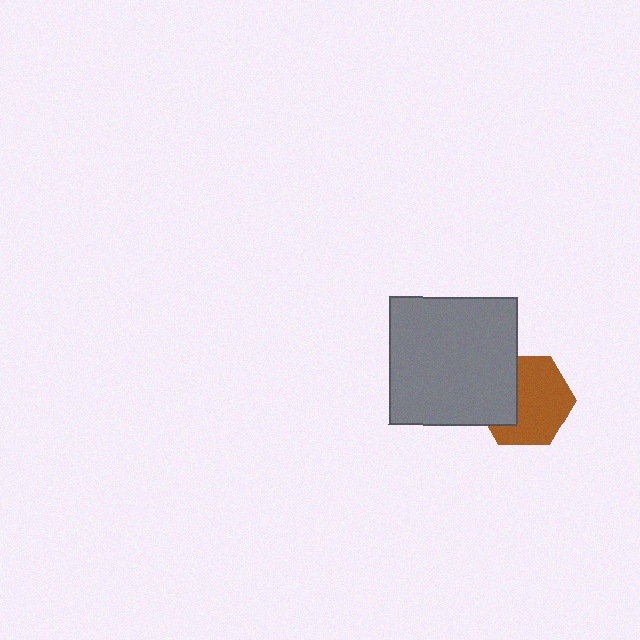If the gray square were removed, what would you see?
You would see the complete brown hexagon.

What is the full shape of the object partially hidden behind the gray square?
The partially hidden object is a brown hexagon.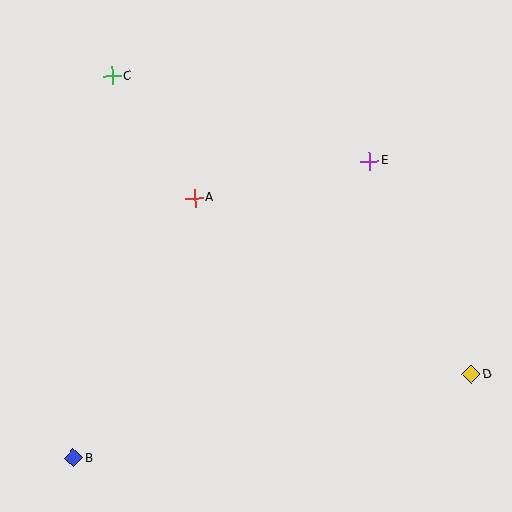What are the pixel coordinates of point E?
Point E is at (370, 161).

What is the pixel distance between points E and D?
The distance between E and D is 236 pixels.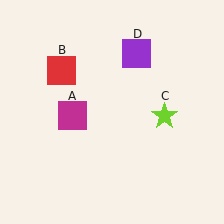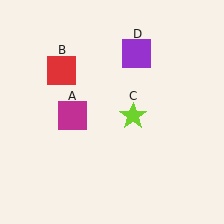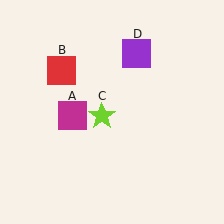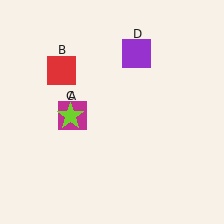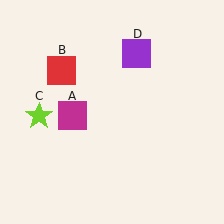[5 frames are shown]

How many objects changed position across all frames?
1 object changed position: lime star (object C).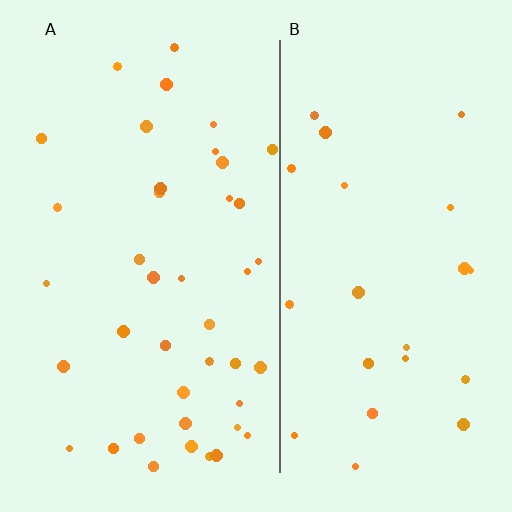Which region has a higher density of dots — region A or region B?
A (the left).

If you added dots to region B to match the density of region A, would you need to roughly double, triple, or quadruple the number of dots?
Approximately double.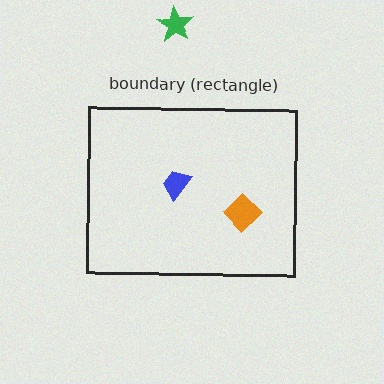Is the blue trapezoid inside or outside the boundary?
Inside.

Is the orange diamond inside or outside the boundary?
Inside.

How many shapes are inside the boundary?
2 inside, 1 outside.